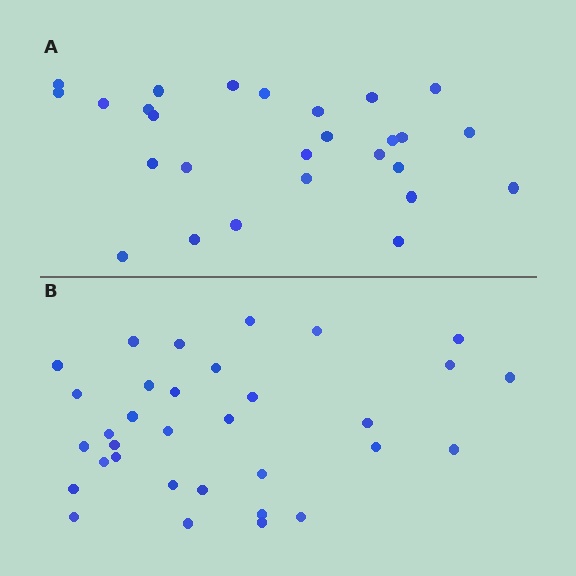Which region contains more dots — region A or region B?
Region B (the bottom region) has more dots.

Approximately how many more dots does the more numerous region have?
Region B has about 6 more dots than region A.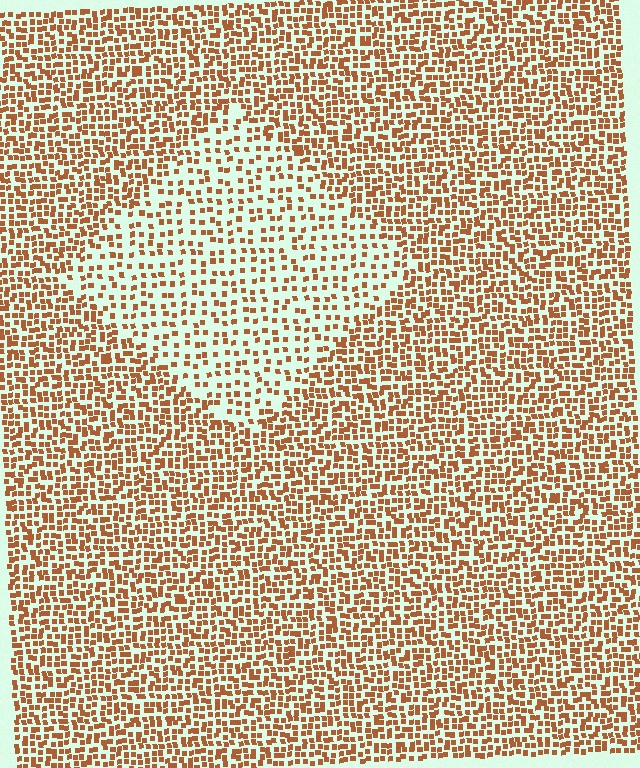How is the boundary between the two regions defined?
The boundary is defined by a change in element density (approximately 2.0x ratio). All elements are the same color, size, and shape.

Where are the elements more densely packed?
The elements are more densely packed outside the diamond boundary.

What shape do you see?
I see a diamond.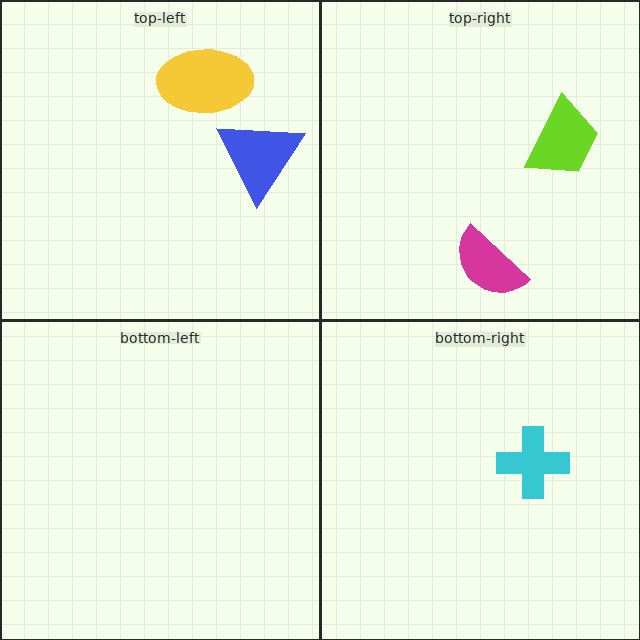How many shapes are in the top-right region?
2.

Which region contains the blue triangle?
The top-left region.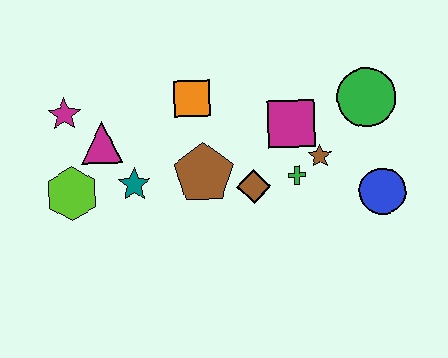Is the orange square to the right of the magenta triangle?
Yes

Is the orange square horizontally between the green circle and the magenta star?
Yes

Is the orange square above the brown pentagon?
Yes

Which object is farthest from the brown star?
The magenta star is farthest from the brown star.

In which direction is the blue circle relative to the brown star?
The blue circle is to the right of the brown star.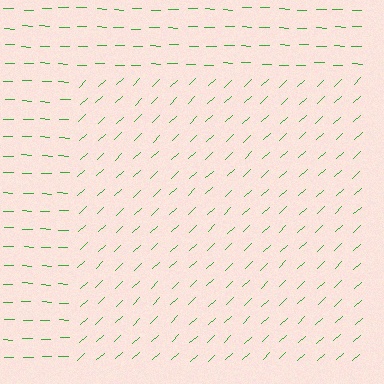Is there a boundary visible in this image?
Yes, there is a texture boundary formed by a change in line orientation.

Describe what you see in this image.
The image is filled with small green line segments. A rectangle region in the image has lines oriented differently from the surrounding lines, creating a visible texture boundary.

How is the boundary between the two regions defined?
The boundary is defined purely by a change in line orientation (approximately 45 degrees difference). All lines are the same color and thickness.